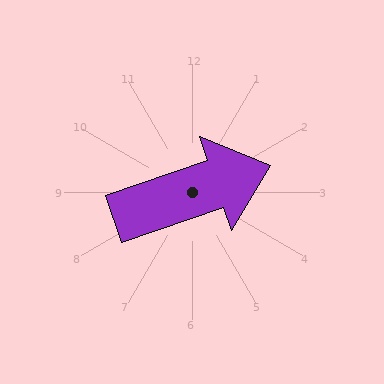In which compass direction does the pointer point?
East.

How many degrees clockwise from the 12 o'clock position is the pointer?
Approximately 71 degrees.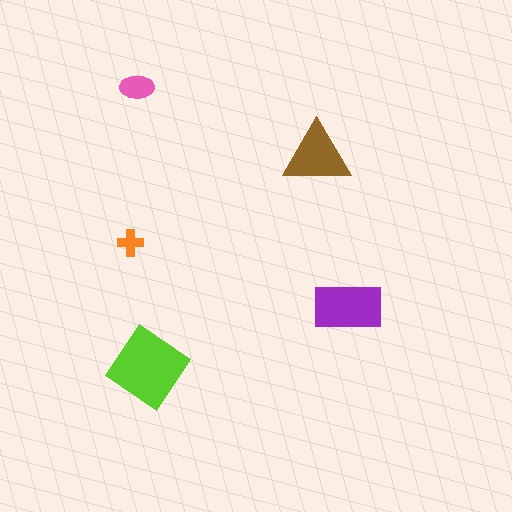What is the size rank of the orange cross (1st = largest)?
5th.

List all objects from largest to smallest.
The lime diamond, the purple rectangle, the brown triangle, the pink ellipse, the orange cross.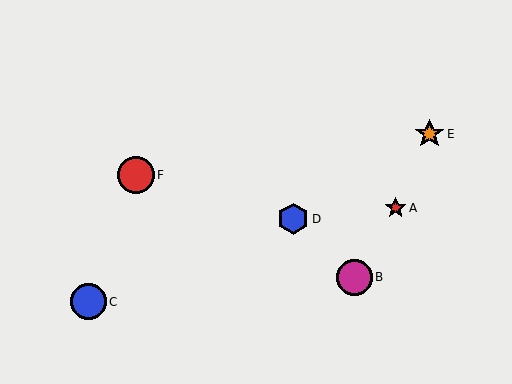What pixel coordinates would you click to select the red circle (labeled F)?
Click at (136, 175) to select the red circle F.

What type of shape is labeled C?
Shape C is a blue circle.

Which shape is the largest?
The red circle (labeled F) is the largest.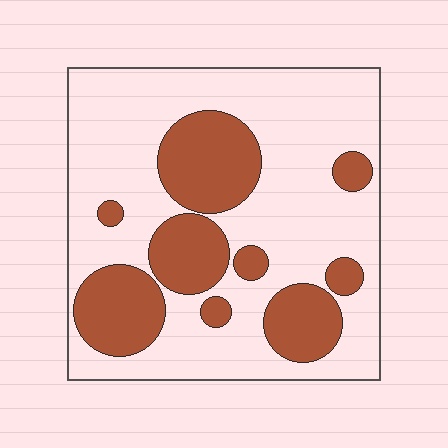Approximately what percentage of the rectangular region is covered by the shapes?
Approximately 30%.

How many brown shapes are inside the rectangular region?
9.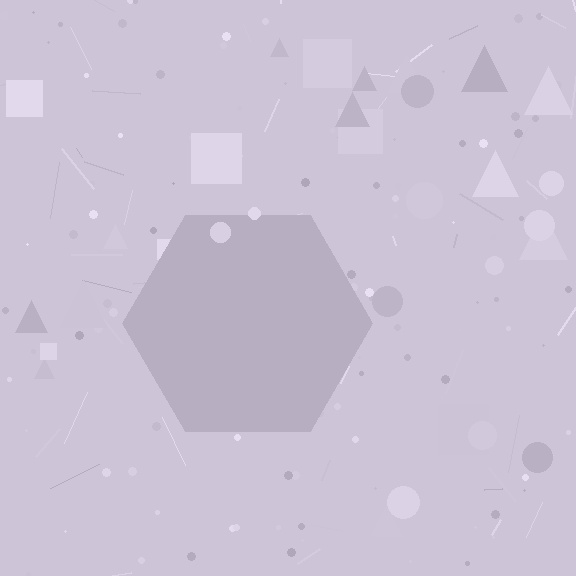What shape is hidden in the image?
A hexagon is hidden in the image.